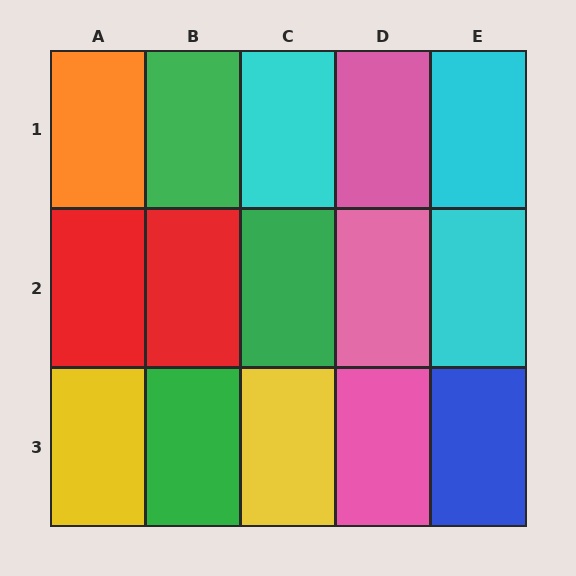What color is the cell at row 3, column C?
Yellow.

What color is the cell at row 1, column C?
Cyan.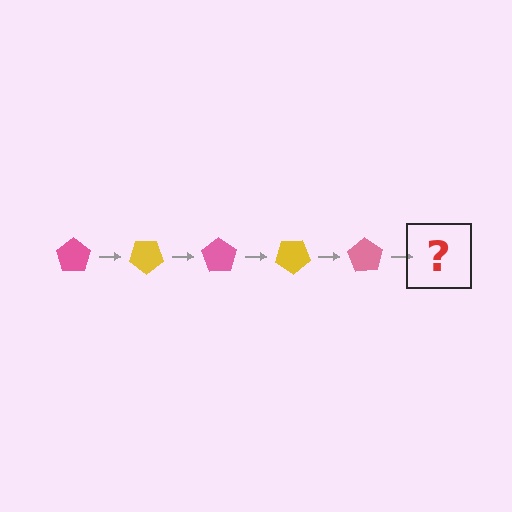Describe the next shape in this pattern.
It should be a yellow pentagon, rotated 175 degrees from the start.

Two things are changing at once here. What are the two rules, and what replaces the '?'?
The two rules are that it rotates 35 degrees each step and the color cycles through pink and yellow. The '?' should be a yellow pentagon, rotated 175 degrees from the start.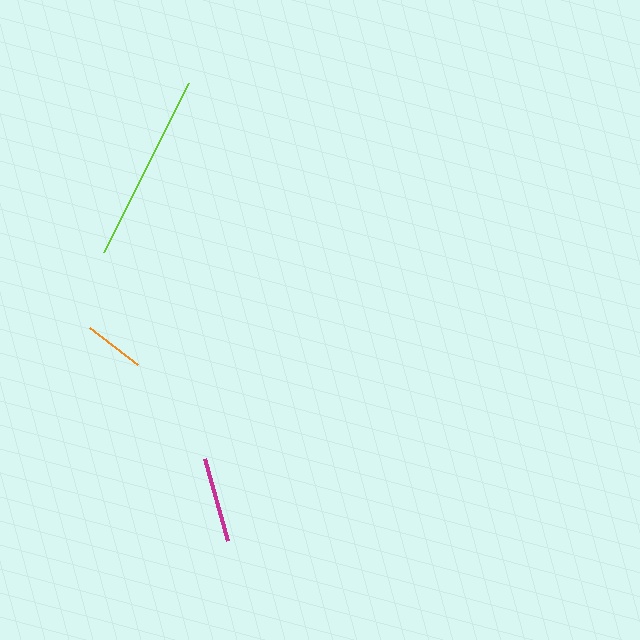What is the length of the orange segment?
The orange segment is approximately 61 pixels long.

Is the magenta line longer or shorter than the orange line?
The magenta line is longer than the orange line.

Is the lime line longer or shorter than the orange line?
The lime line is longer than the orange line.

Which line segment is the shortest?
The orange line is the shortest at approximately 61 pixels.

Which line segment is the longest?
The lime line is the longest at approximately 189 pixels.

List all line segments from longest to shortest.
From longest to shortest: lime, magenta, orange.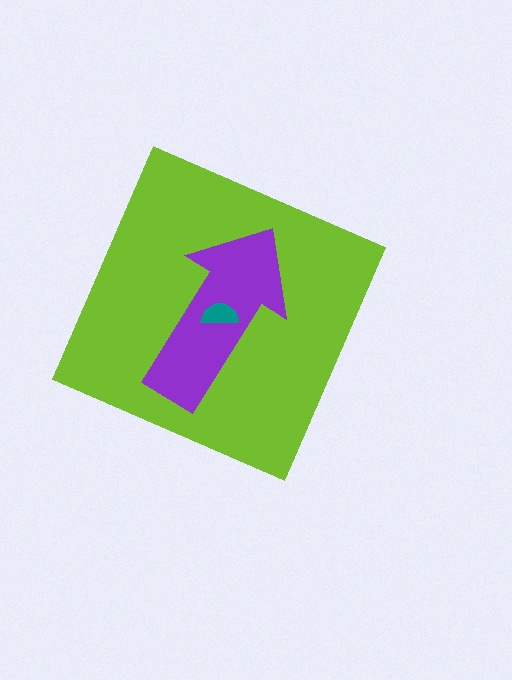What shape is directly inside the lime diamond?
The purple arrow.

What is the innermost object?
The teal semicircle.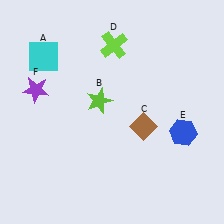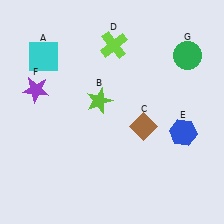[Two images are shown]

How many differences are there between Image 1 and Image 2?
There is 1 difference between the two images.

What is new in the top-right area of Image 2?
A green circle (G) was added in the top-right area of Image 2.